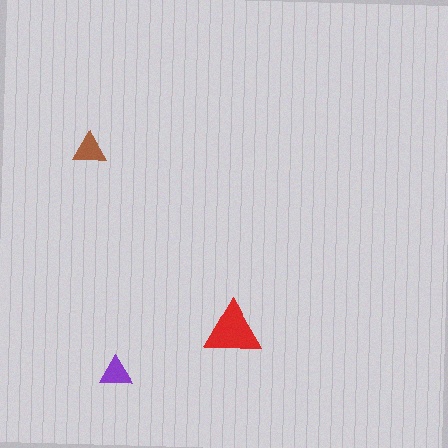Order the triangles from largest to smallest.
the red one, the brown one, the purple one.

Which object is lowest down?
The purple triangle is bottommost.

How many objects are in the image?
There are 3 objects in the image.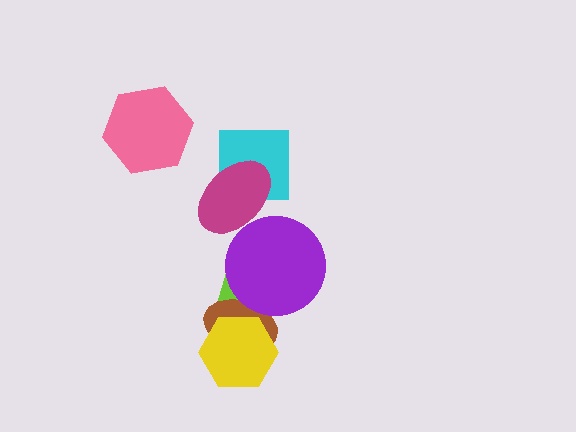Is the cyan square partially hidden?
Yes, it is partially covered by another shape.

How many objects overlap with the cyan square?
1 object overlaps with the cyan square.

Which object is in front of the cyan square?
The magenta ellipse is in front of the cyan square.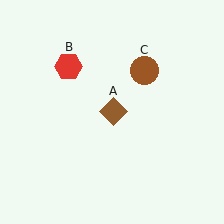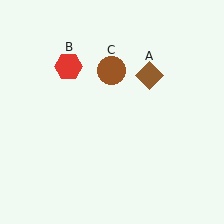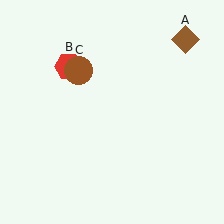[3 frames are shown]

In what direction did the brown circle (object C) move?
The brown circle (object C) moved left.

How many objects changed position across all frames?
2 objects changed position: brown diamond (object A), brown circle (object C).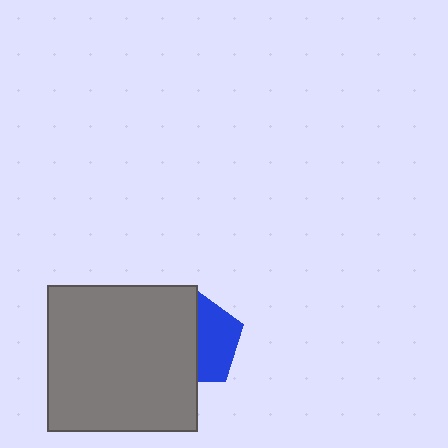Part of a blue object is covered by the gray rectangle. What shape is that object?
It is a pentagon.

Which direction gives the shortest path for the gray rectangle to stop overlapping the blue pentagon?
Moving left gives the shortest separation.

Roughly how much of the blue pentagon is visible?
About half of it is visible (roughly 47%).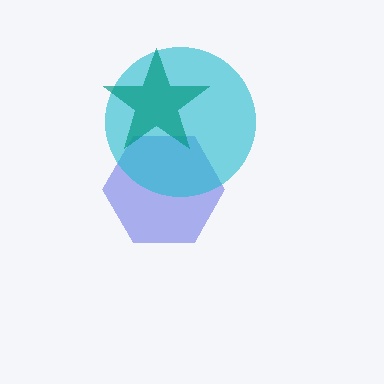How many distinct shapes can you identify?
There are 3 distinct shapes: a blue hexagon, a cyan circle, a teal star.